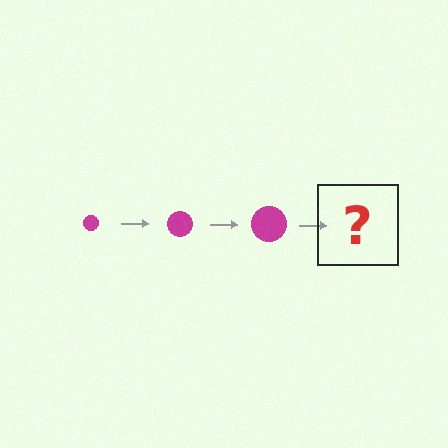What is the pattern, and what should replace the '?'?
The pattern is that the circle gets progressively larger each step. The '?' should be a magenta circle, larger than the previous one.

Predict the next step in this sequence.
The next step is a magenta circle, larger than the previous one.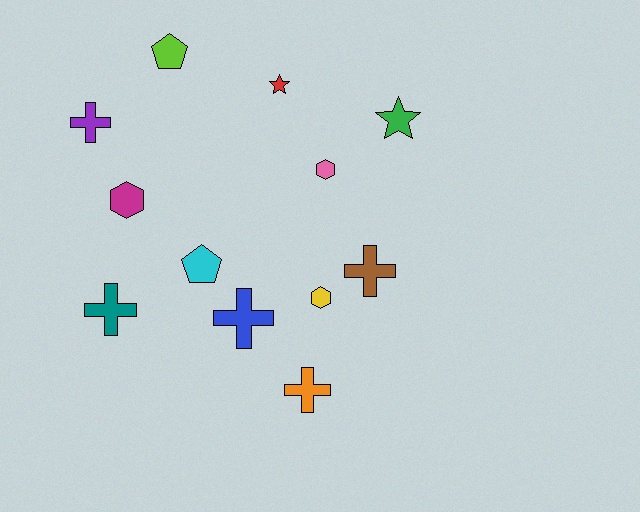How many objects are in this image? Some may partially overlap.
There are 12 objects.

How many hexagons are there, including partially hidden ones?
There are 3 hexagons.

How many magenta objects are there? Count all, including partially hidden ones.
There is 1 magenta object.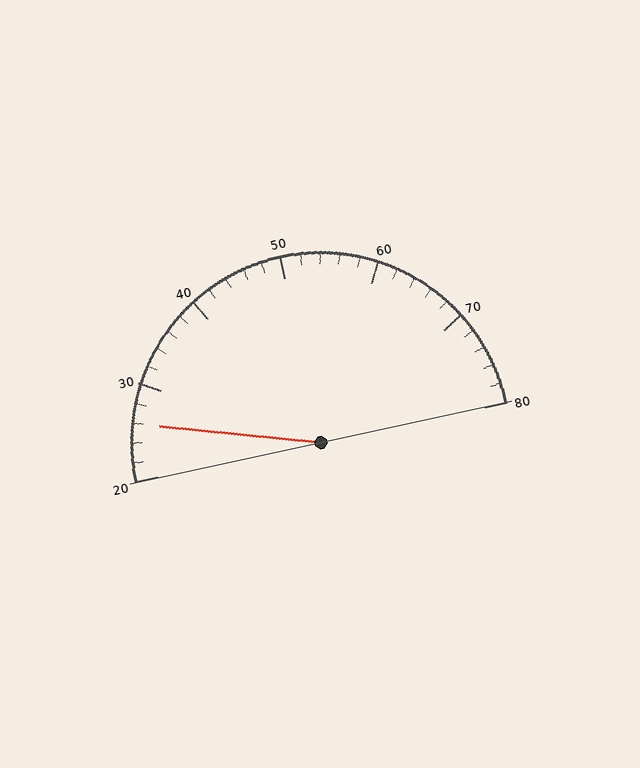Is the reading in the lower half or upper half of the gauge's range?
The reading is in the lower half of the range (20 to 80).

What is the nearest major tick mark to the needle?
The nearest major tick mark is 30.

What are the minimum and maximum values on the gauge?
The gauge ranges from 20 to 80.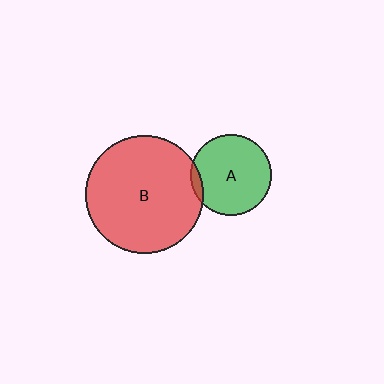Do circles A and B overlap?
Yes.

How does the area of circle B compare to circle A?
Approximately 2.1 times.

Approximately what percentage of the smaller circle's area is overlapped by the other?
Approximately 5%.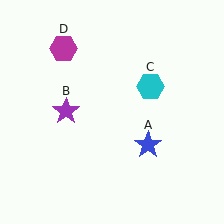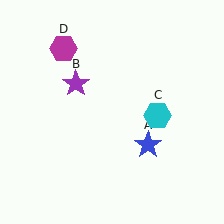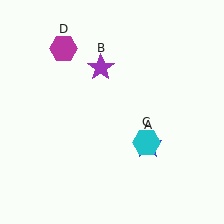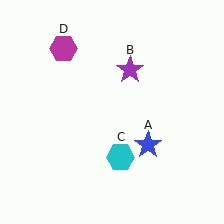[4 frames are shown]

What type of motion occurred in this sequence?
The purple star (object B), cyan hexagon (object C) rotated clockwise around the center of the scene.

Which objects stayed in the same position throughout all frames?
Blue star (object A) and magenta hexagon (object D) remained stationary.